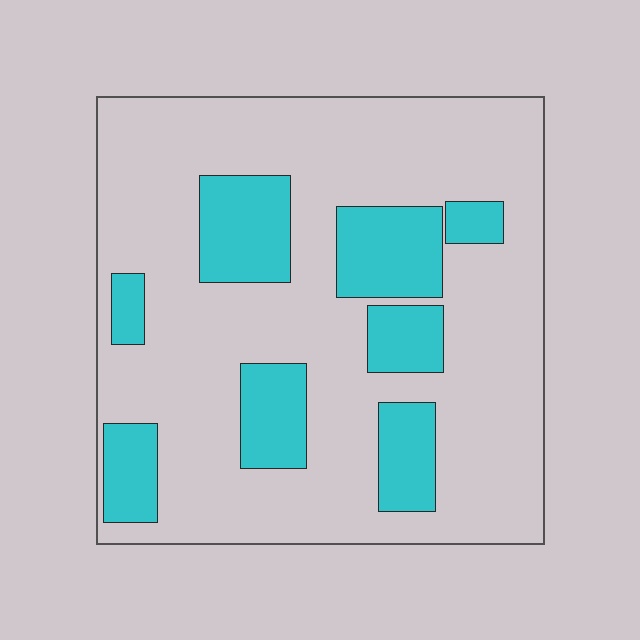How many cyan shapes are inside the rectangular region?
8.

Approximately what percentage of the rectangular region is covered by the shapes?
Approximately 25%.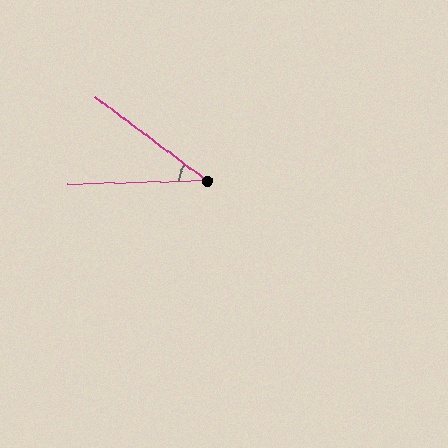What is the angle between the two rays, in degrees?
Approximately 38 degrees.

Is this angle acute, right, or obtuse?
It is acute.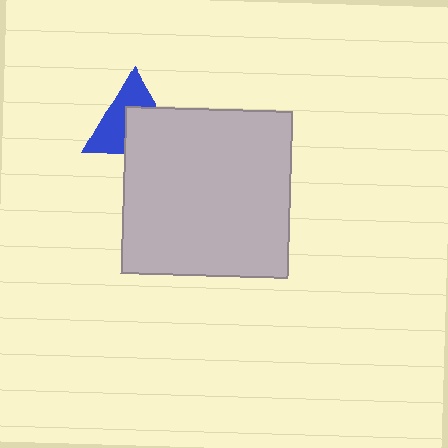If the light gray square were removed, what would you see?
You would see the complete blue triangle.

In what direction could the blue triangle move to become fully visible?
The blue triangle could move toward the upper-left. That would shift it out from behind the light gray square entirely.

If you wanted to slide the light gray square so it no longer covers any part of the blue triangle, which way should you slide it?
Slide it toward the lower-right — that is the most direct way to separate the two shapes.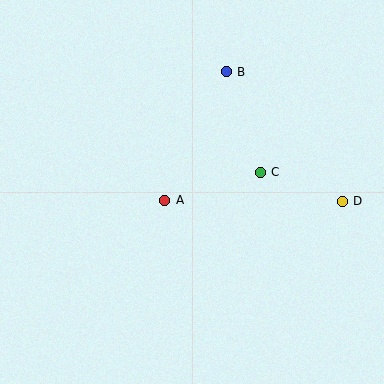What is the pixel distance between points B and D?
The distance between B and D is 174 pixels.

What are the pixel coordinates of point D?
Point D is at (342, 201).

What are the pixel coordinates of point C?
Point C is at (260, 172).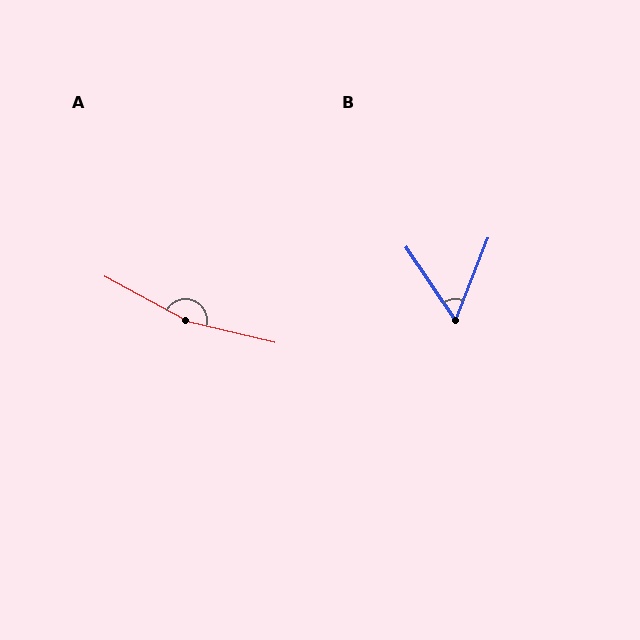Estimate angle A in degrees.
Approximately 165 degrees.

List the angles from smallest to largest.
B (56°), A (165°).